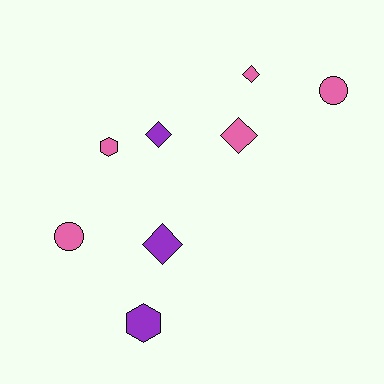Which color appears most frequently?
Pink, with 5 objects.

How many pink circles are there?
There are 2 pink circles.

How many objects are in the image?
There are 8 objects.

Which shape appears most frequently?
Diamond, with 4 objects.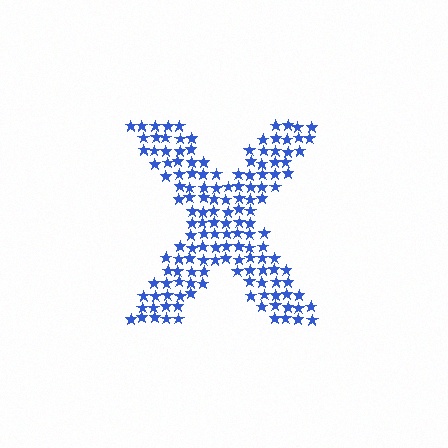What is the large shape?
The large shape is the letter X.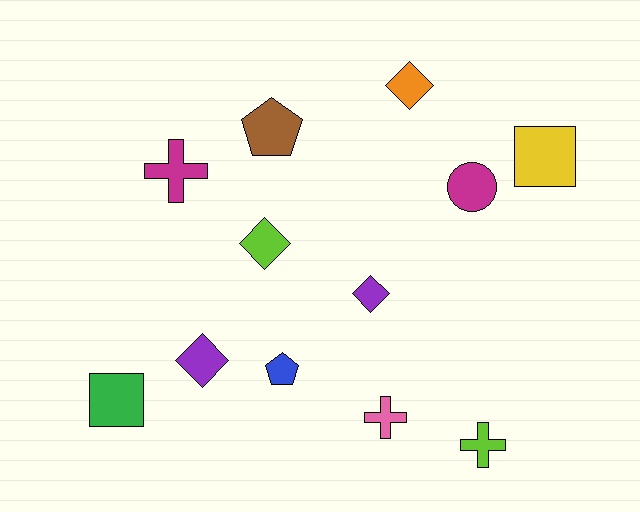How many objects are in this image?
There are 12 objects.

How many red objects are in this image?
There are no red objects.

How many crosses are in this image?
There are 3 crosses.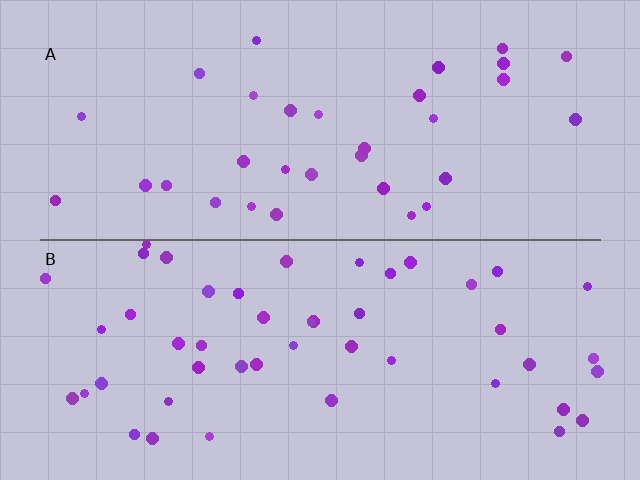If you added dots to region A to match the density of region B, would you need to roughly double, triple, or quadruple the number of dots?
Approximately double.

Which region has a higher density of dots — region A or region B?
B (the bottom).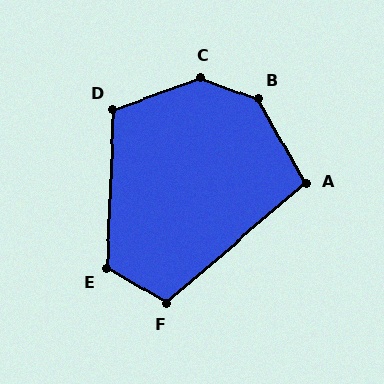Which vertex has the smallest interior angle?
A, at approximately 101 degrees.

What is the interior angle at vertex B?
Approximately 139 degrees (obtuse).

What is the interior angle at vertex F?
Approximately 109 degrees (obtuse).